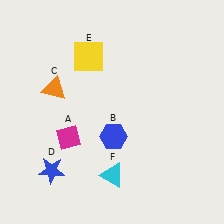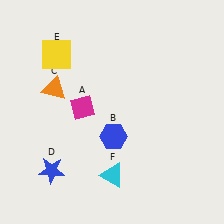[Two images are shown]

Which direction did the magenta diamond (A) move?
The magenta diamond (A) moved up.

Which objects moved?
The objects that moved are: the magenta diamond (A), the yellow square (E).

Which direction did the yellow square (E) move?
The yellow square (E) moved left.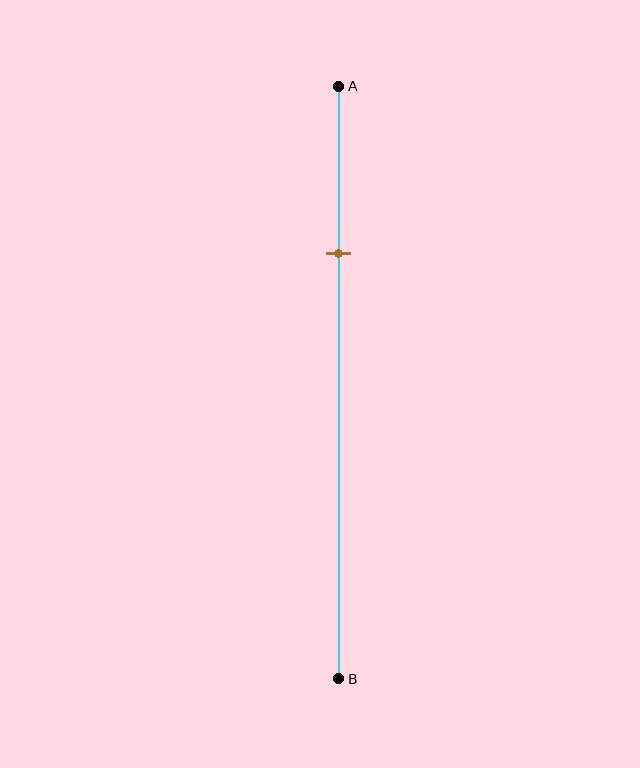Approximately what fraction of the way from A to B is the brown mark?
The brown mark is approximately 30% of the way from A to B.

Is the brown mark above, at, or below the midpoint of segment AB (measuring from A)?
The brown mark is above the midpoint of segment AB.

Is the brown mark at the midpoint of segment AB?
No, the mark is at about 30% from A, not at the 50% midpoint.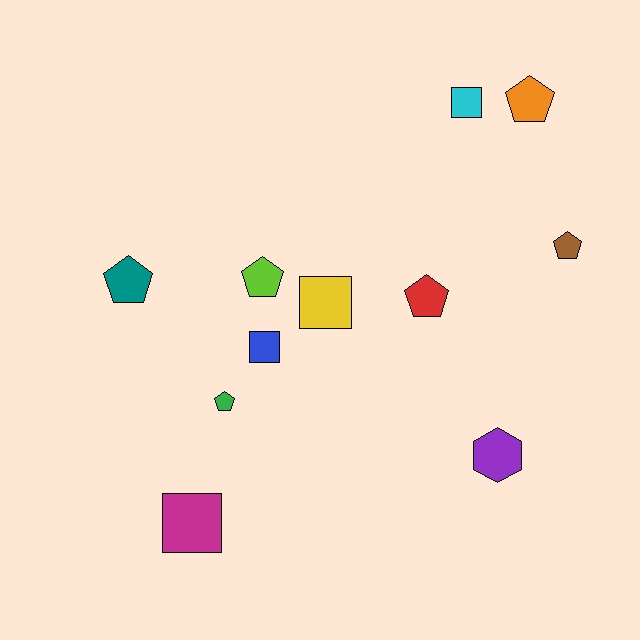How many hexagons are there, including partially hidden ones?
There is 1 hexagon.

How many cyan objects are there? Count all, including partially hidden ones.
There is 1 cyan object.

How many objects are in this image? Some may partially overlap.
There are 11 objects.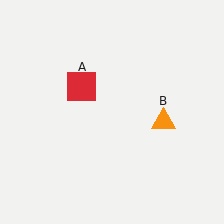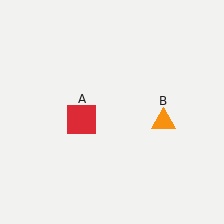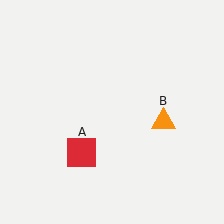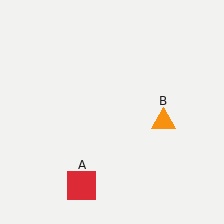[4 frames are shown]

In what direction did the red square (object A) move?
The red square (object A) moved down.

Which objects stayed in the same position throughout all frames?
Orange triangle (object B) remained stationary.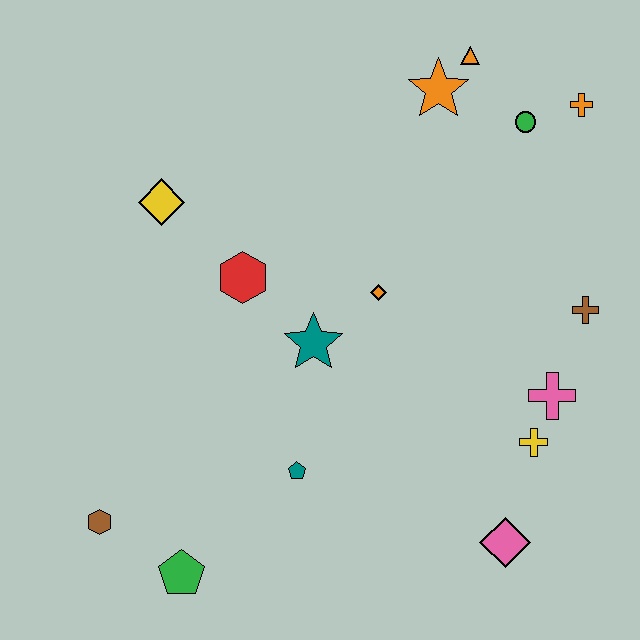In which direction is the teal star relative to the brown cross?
The teal star is to the left of the brown cross.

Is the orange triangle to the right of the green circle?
No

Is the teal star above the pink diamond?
Yes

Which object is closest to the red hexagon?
The teal star is closest to the red hexagon.